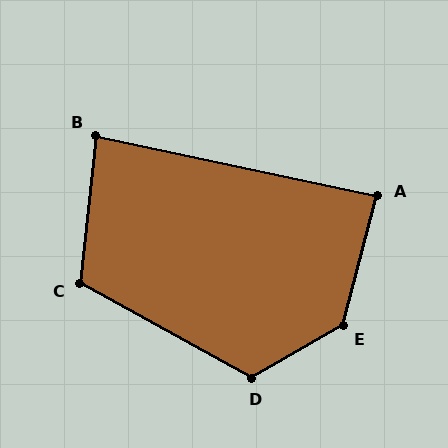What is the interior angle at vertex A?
Approximately 87 degrees (approximately right).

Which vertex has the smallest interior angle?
B, at approximately 84 degrees.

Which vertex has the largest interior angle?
E, at approximately 135 degrees.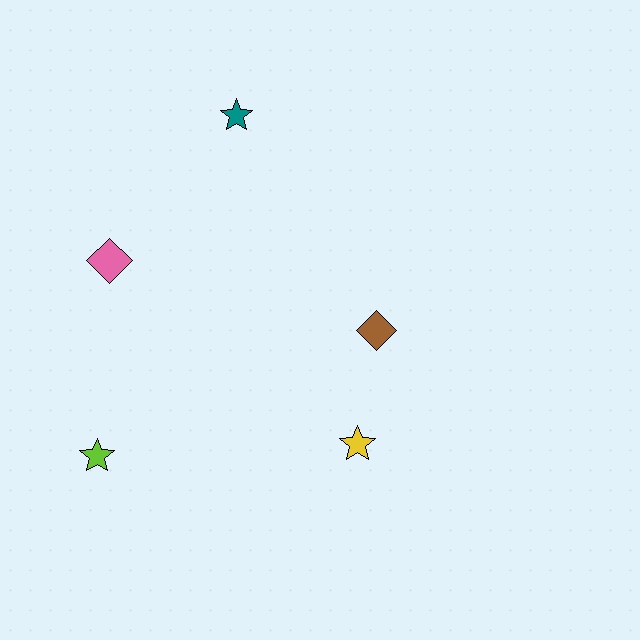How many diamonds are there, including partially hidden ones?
There are 2 diamonds.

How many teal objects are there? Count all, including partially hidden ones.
There is 1 teal object.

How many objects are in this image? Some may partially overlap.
There are 5 objects.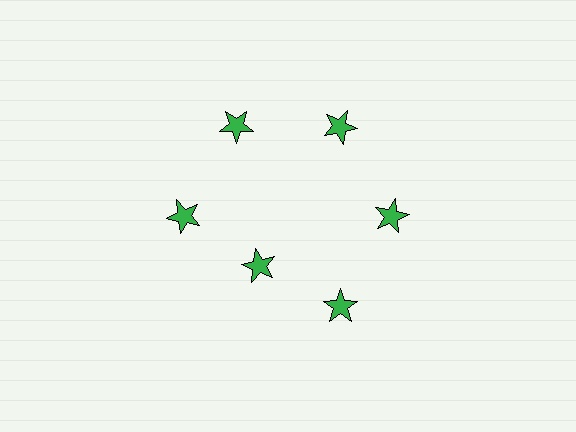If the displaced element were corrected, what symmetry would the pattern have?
It would have 6-fold rotational symmetry — the pattern would map onto itself every 60 degrees.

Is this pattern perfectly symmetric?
No. The 6 green stars are arranged in a ring, but one element near the 7 o'clock position is pulled inward toward the center, breaking the 6-fold rotational symmetry.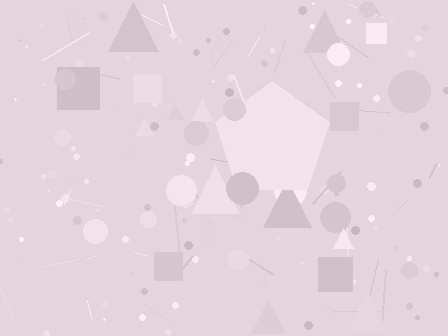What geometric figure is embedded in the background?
A pentagon is embedded in the background.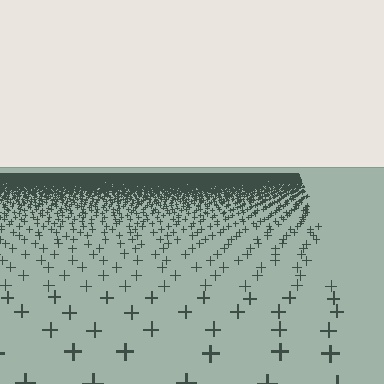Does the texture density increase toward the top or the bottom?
Density increases toward the top.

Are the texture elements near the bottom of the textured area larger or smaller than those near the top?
Larger. Near the bottom, elements are closer to the viewer and appear at a bigger on-screen size.